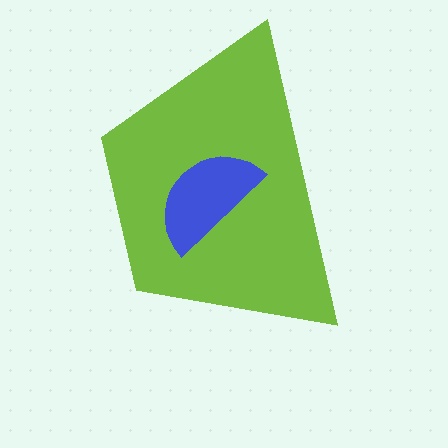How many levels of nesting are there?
2.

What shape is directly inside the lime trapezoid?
The blue semicircle.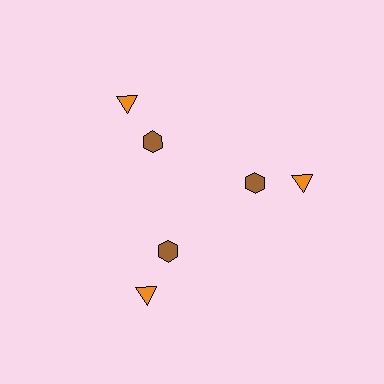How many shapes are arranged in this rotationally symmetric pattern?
There are 6 shapes, arranged in 3 groups of 2.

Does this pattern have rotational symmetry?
Yes, this pattern has 3-fold rotational symmetry. It looks the same after rotating 120 degrees around the center.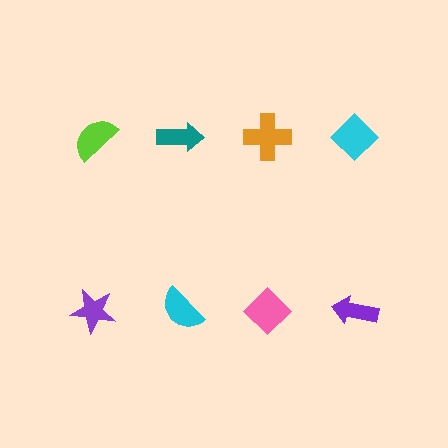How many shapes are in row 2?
4 shapes.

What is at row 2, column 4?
A purple arrow.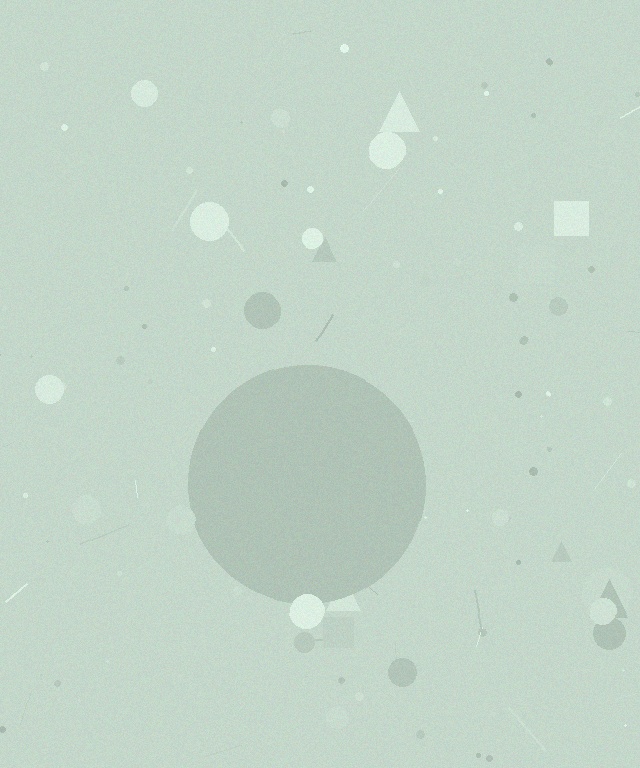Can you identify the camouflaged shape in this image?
The camouflaged shape is a circle.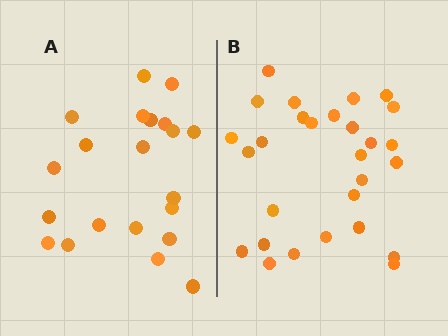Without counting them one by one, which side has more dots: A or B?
Region B (the right region) has more dots.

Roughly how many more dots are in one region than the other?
Region B has roughly 8 or so more dots than region A.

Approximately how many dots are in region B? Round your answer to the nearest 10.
About 30 dots. (The exact count is 28, which rounds to 30.)